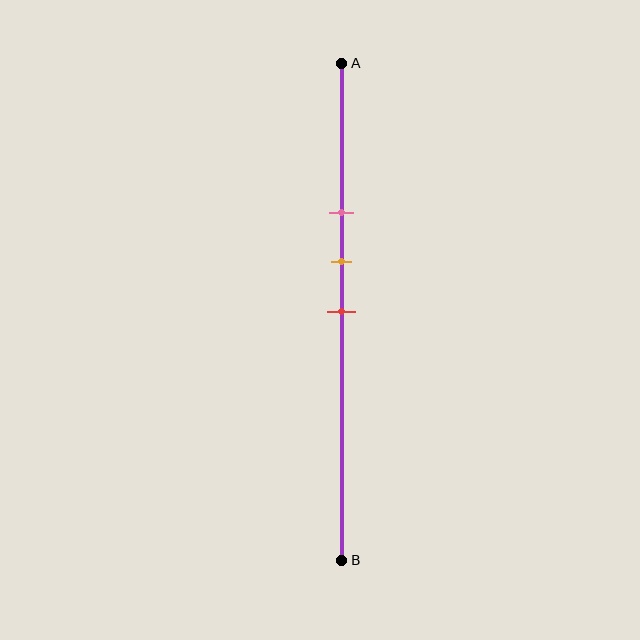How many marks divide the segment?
There are 3 marks dividing the segment.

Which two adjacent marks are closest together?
The orange and red marks are the closest adjacent pair.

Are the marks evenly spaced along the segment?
Yes, the marks are approximately evenly spaced.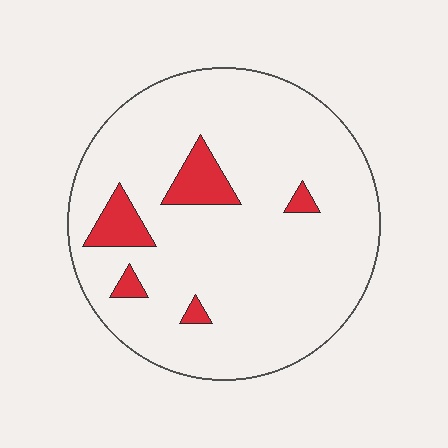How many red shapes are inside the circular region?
5.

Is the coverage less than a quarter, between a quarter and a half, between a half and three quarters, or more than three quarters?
Less than a quarter.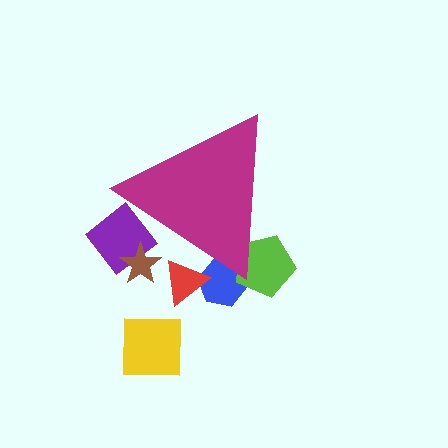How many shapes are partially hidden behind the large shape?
5 shapes are partially hidden.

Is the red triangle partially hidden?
Yes, the red triangle is partially hidden behind the magenta triangle.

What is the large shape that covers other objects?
A magenta triangle.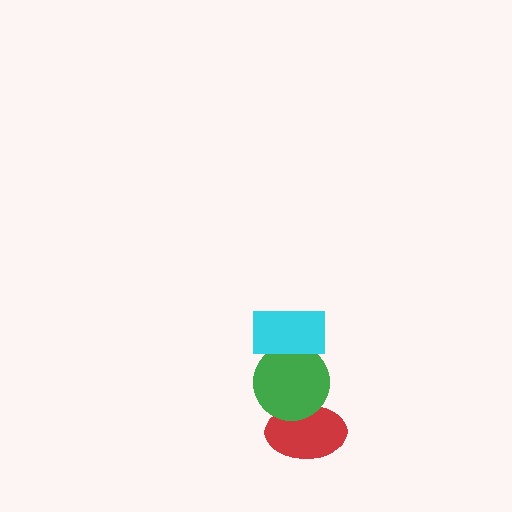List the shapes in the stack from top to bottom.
From top to bottom: the cyan rectangle, the green circle, the red ellipse.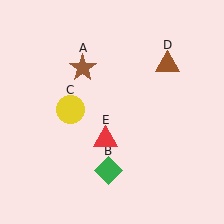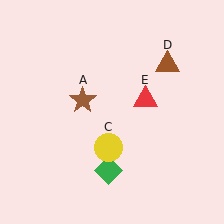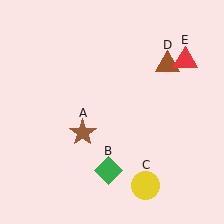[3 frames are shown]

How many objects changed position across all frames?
3 objects changed position: brown star (object A), yellow circle (object C), red triangle (object E).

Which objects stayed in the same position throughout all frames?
Green diamond (object B) and brown triangle (object D) remained stationary.